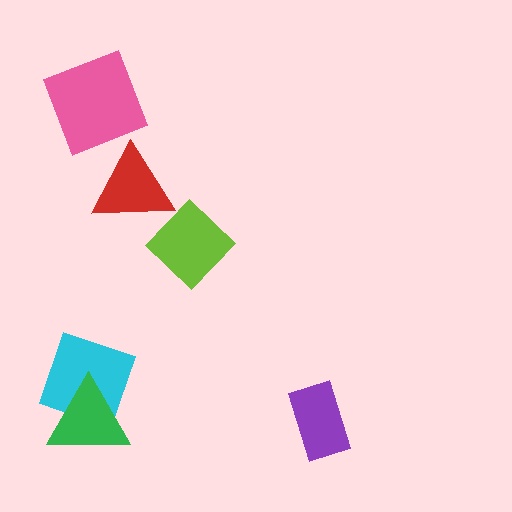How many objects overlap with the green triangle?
1 object overlaps with the green triangle.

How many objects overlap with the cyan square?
1 object overlaps with the cyan square.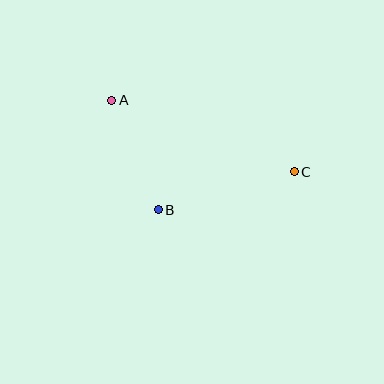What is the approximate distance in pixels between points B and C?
The distance between B and C is approximately 141 pixels.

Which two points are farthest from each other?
Points A and C are farthest from each other.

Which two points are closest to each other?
Points A and B are closest to each other.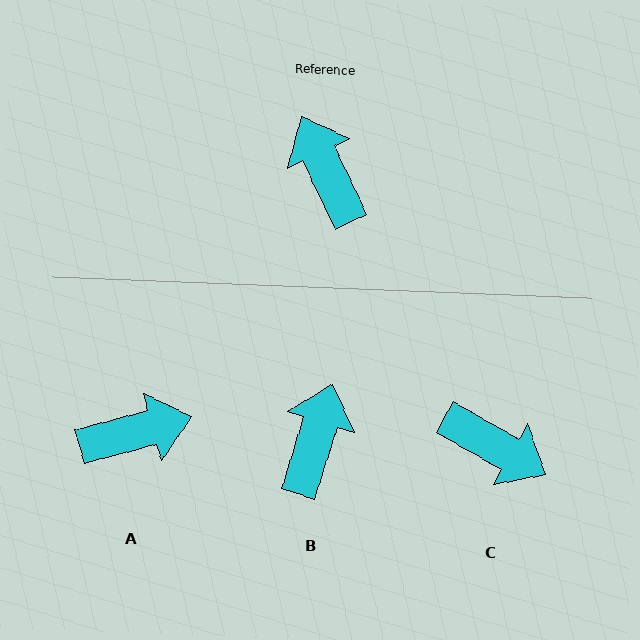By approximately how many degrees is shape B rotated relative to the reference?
Approximately 43 degrees clockwise.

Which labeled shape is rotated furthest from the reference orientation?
C, about 145 degrees away.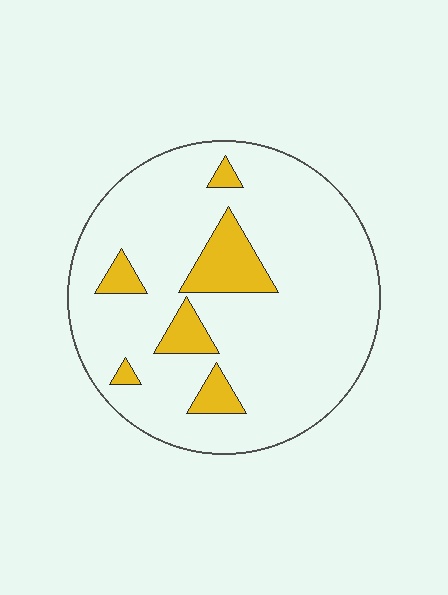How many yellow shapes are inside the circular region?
6.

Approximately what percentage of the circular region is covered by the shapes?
Approximately 15%.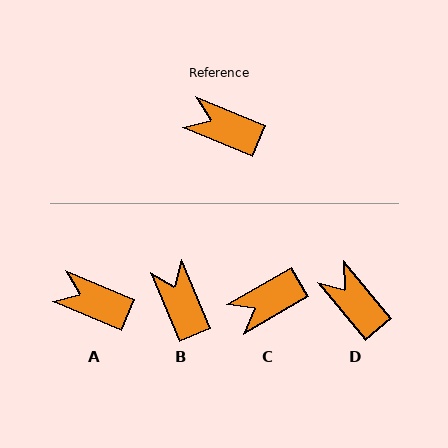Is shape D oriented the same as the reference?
No, it is off by about 27 degrees.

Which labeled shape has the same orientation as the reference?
A.